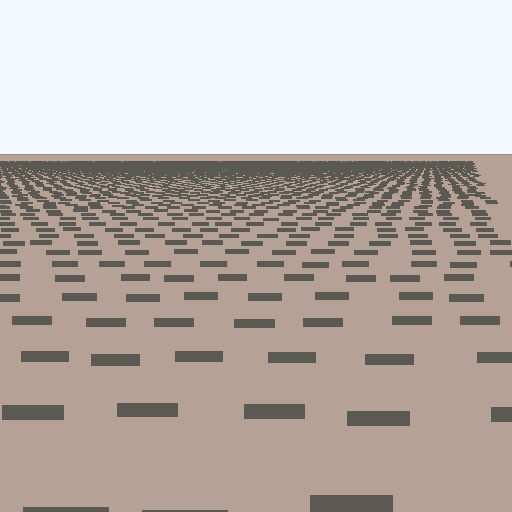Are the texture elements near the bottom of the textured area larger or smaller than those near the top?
Larger. Near the bottom, elements are closer to the viewer and appear at a bigger on-screen size.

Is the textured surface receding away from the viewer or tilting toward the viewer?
The surface is receding away from the viewer. Texture elements get smaller and denser toward the top.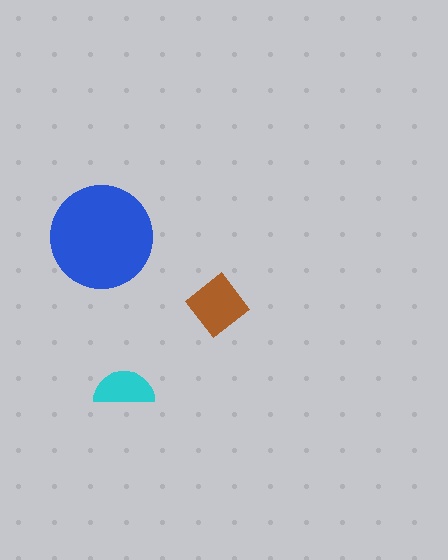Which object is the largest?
The blue circle.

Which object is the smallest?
The cyan semicircle.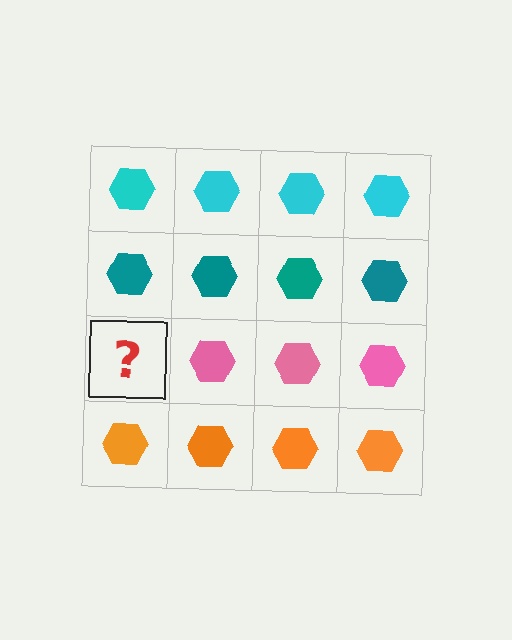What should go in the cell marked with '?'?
The missing cell should contain a pink hexagon.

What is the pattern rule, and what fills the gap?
The rule is that each row has a consistent color. The gap should be filled with a pink hexagon.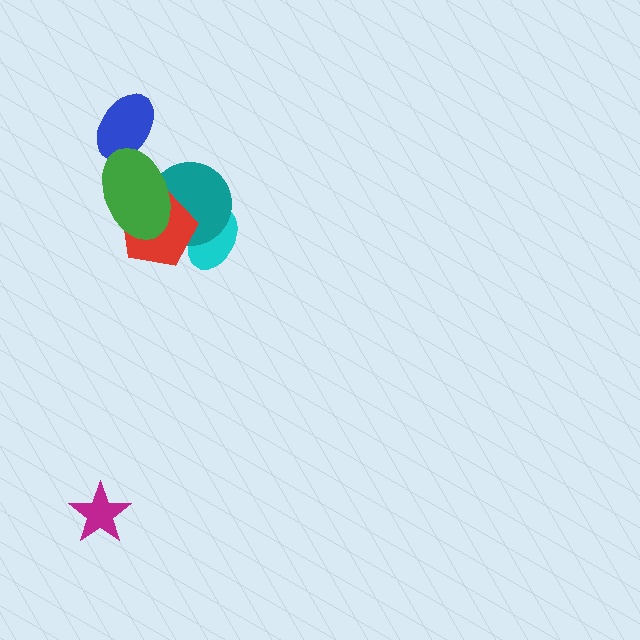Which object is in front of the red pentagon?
The green ellipse is in front of the red pentagon.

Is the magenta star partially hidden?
No, no other shape covers it.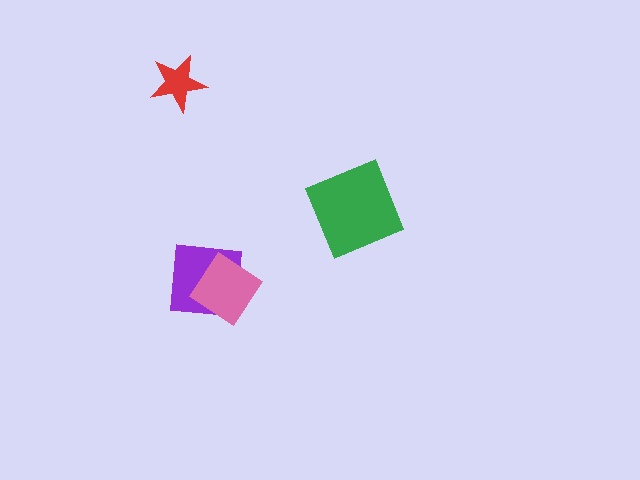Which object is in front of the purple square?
The pink diamond is in front of the purple square.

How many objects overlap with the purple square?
1 object overlaps with the purple square.